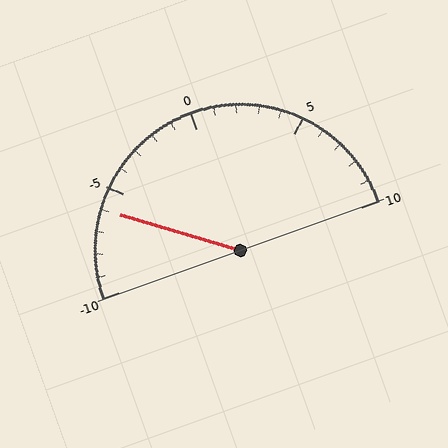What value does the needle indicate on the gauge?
The needle indicates approximately -6.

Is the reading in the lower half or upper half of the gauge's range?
The reading is in the lower half of the range (-10 to 10).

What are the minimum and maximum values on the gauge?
The gauge ranges from -10 to 10.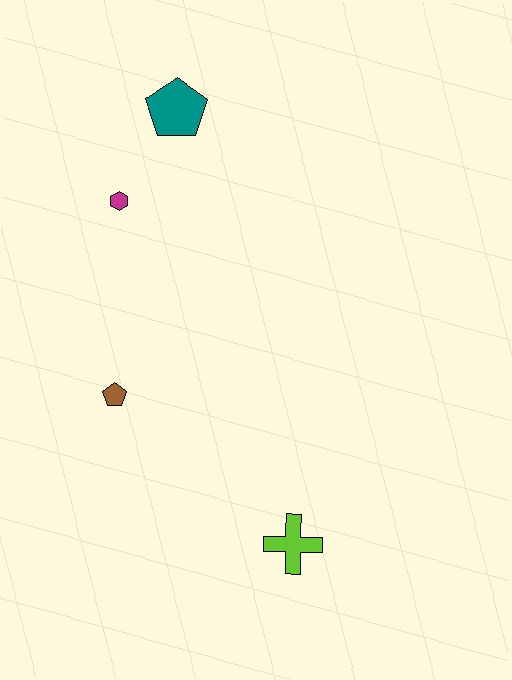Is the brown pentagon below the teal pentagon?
Yes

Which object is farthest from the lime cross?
The teal pentagon is farthest from the lime cross.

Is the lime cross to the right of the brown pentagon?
Yes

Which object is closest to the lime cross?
The brown pentagon is closest to the lime cross.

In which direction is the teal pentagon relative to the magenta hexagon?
The teal pentagon is above the magenta hexagon.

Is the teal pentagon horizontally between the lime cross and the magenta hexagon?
Yes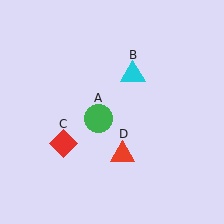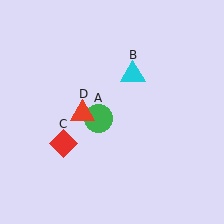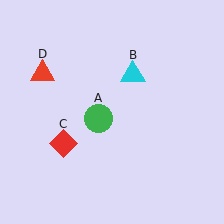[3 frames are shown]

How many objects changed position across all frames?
1 object changed position: red triangle (object D).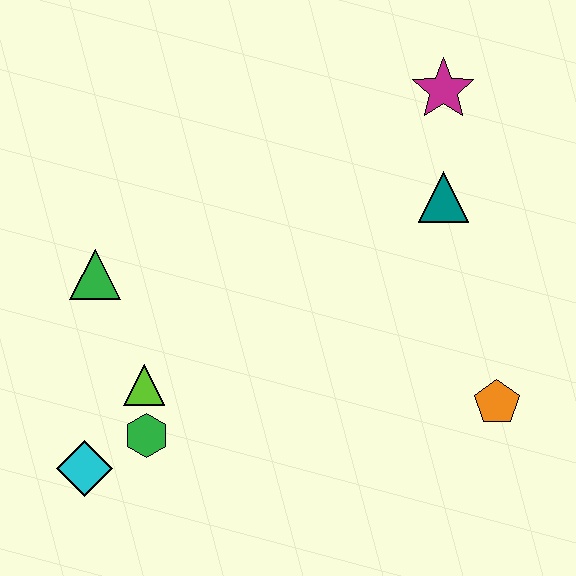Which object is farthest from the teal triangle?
The cyan diamond is farthest from the teal triangle.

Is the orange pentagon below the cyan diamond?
No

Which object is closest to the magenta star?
The teal triangle is closest to the magenta star.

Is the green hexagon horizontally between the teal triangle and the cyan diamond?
Yes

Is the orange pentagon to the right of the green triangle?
Yes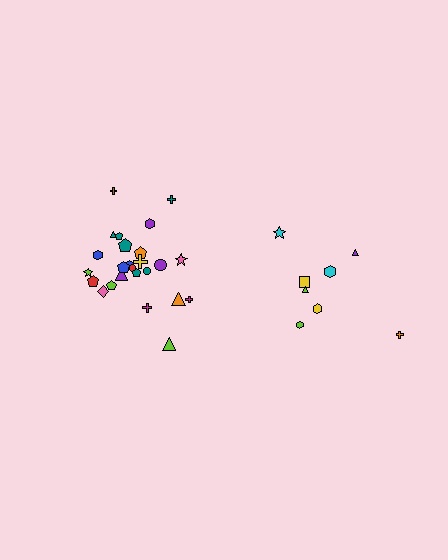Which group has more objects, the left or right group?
The left group.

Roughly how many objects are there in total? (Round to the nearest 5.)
Roughly 35 objects in total.